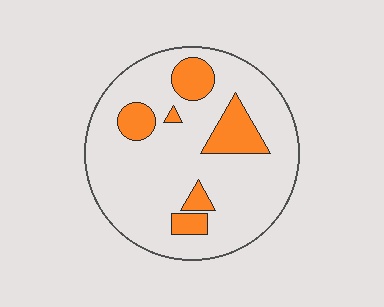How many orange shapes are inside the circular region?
6.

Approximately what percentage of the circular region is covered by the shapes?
Approximately 20%.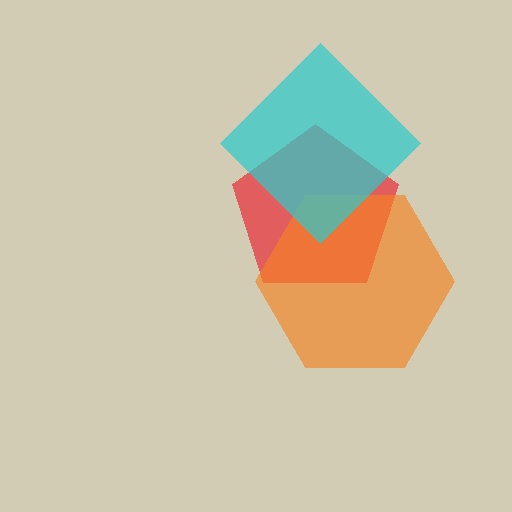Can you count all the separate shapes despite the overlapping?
Yes, there are 3 separate shapes.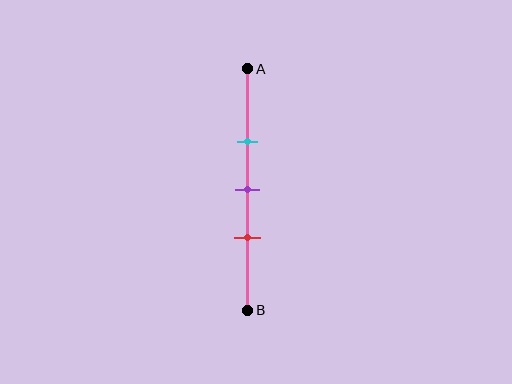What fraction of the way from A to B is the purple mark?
The purple mark is approximately 50% (0.5) of the way from A to B.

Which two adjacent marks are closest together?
The purple and red marks are the closest adjacent pair.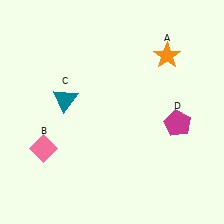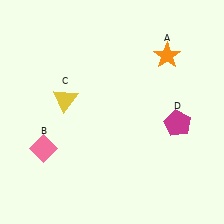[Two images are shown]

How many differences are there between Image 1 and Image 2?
There is 1 difference between the two images.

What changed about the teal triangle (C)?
In Image 1, C is teal. In Image 2, it changed to yellow.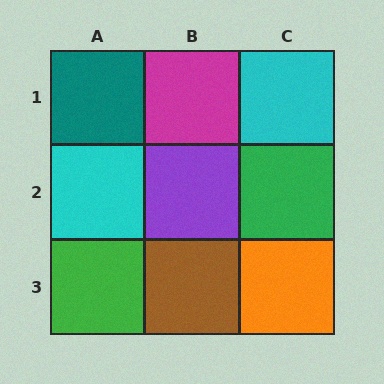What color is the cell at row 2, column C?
Green.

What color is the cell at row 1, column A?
Teal.